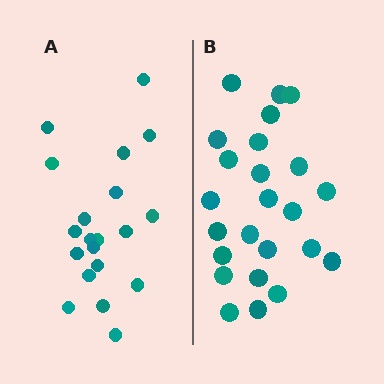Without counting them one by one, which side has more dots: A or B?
Region B (the right region) has more dots.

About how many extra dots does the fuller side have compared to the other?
Region B has about 4 more dots than region A.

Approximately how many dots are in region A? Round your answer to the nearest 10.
About 20 dots.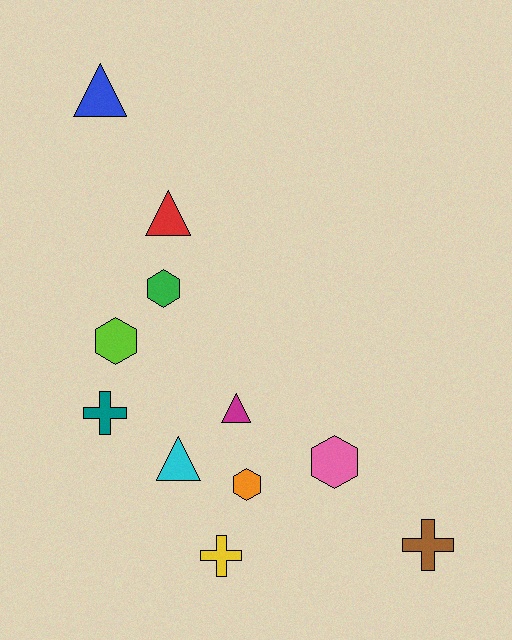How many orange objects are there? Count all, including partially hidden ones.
There is 1 orange object.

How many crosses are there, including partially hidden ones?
There are 3 crosses.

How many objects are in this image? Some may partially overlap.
There are 11 objects.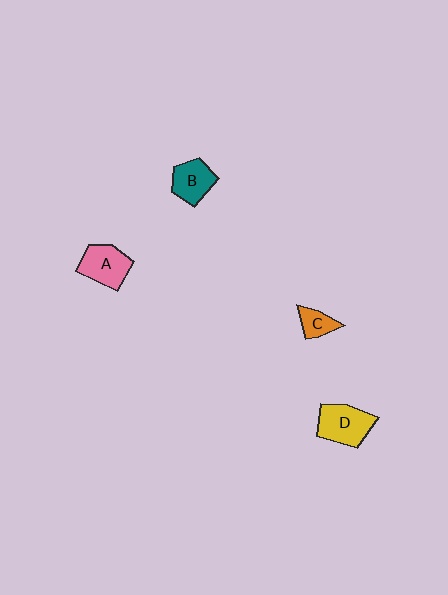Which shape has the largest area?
Shape D (yellow).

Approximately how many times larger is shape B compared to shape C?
Approximately 1.7 times.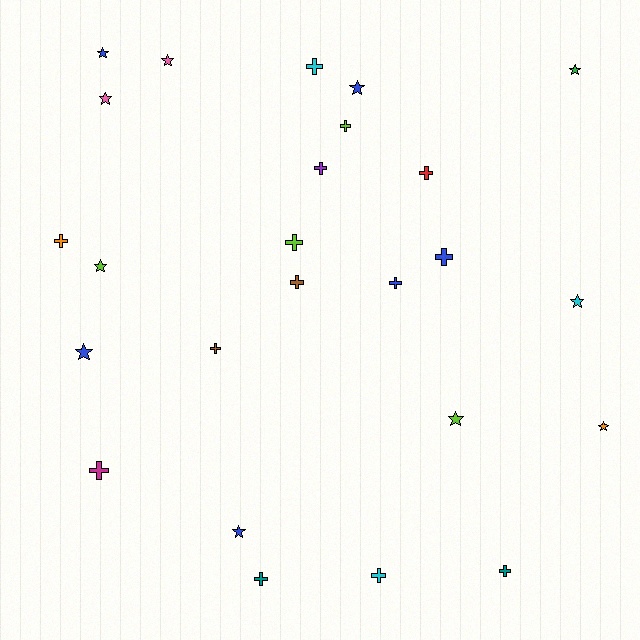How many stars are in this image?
There are 11 stars.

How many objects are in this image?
There are 25 objects.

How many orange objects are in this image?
There are 2 orange objects.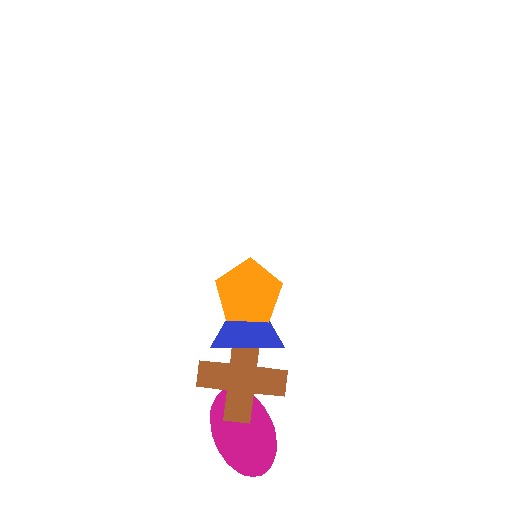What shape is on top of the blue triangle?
The orange pentagon is on top of the blue triangle.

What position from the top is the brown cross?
The brown cross is 3rd from the top.